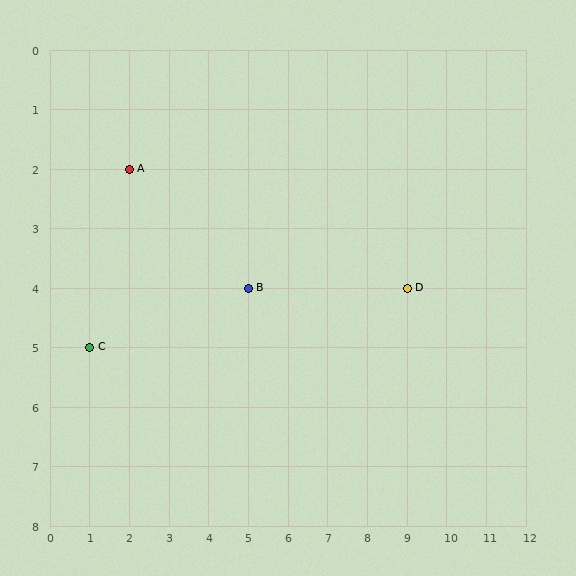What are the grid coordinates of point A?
Point A is at grid coordinates (2, 2).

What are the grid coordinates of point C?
Point C is at grid coordinates (1, 5).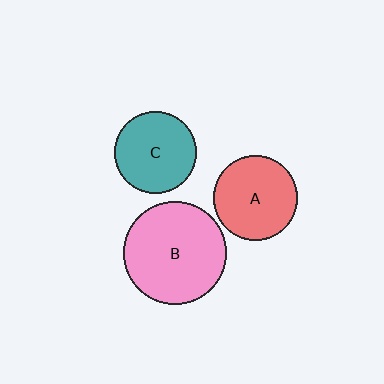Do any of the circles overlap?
No, none of the circles overlap.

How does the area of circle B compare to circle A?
Approximately 1.5 times.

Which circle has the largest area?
Circle B (pink).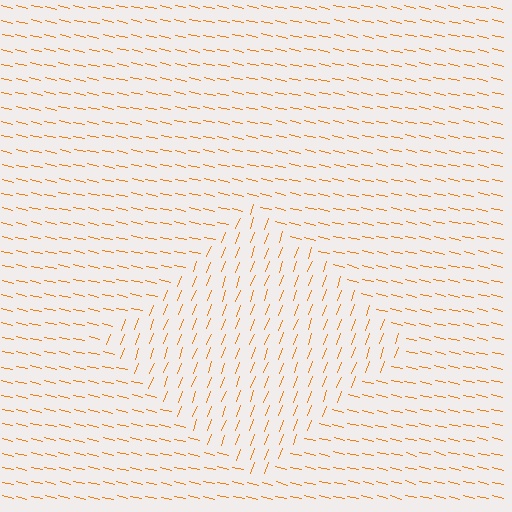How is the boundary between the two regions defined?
The boundary is defined purely by a change in line orientation (approximately 82 degrees difference). All lines are the same color and thickness.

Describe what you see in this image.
The image is filled with small orange line segments. A diamond region in the image has lines oriented differently from the surrounding lines, creating a visible texture boundary.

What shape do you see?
I see a diamond.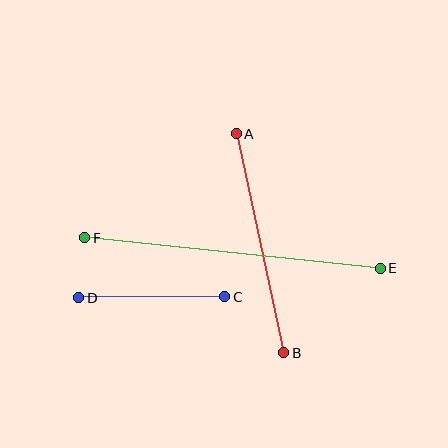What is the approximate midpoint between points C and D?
The midpoint is at approximately (152, 297) pixels.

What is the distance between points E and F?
The distance is approximately 297 pixels.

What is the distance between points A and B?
The distance is approximately 224 pixels.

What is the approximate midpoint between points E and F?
The midpoint is at approximately (233, 253) pixels.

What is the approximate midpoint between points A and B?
The midpoint is at approximately (260, 243) pixels.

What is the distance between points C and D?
The distance is approximately 146 pixels.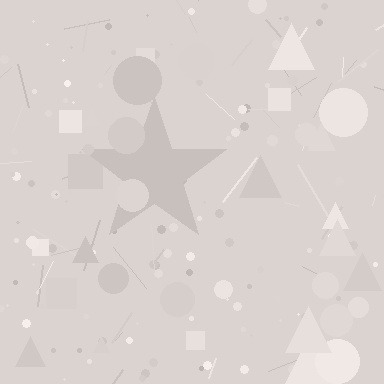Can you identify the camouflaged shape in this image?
The camouflaged shape is a star.